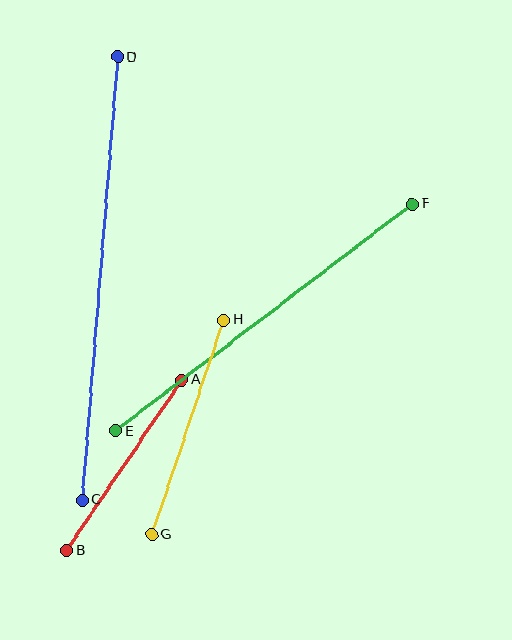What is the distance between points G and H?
The distance is approximately 226 pixels.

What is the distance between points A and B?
The distance is approximately 206 pixels.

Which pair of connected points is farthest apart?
Points C and D are farthest apart.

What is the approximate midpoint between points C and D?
The midpoint is at approximately (100, 278) pixels.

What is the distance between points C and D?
The distance is approximately 445 pixels.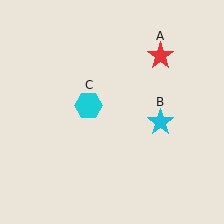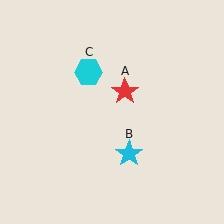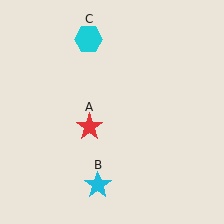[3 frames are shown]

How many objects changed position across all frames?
3 objects changed position: red star (object A), cyan star (object B), cyan hexagon (object C).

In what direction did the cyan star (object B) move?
The cyan star (object B) moved down and to the left.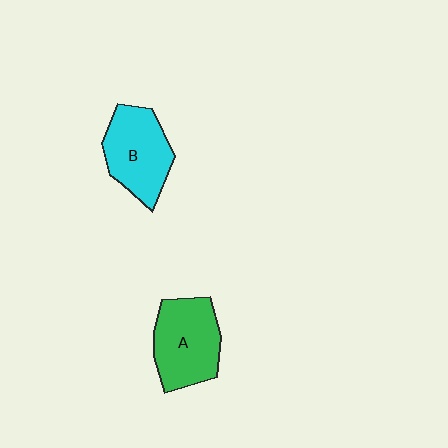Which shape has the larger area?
Shape A (green).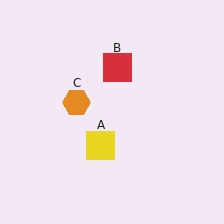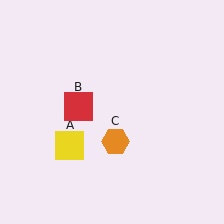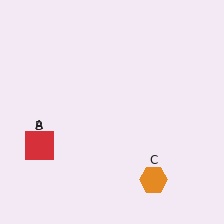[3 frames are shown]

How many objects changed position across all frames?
3 objects changed position: yellow square (object A), red square (object B), orange hexagon (object C).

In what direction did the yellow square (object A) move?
The yellow square (object A) moved left.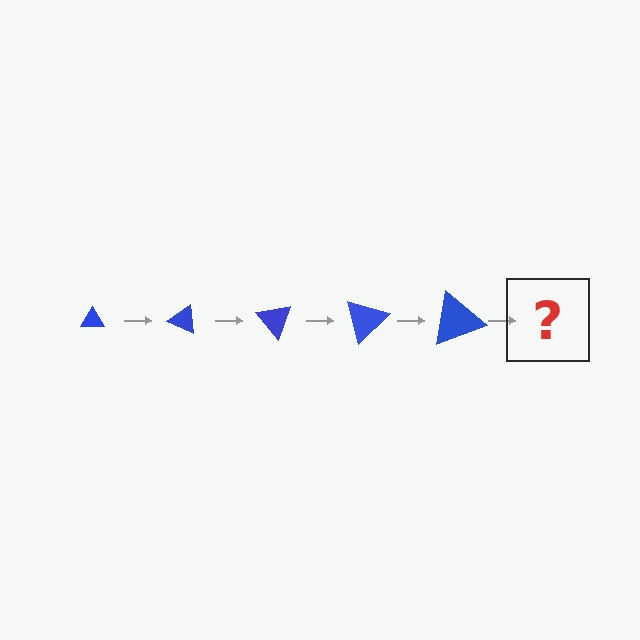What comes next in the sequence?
The next element should be a triangle, larger than the previous one and rotated 125 degrees from the start.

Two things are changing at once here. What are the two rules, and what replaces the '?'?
The two rules are that the triangle grows larger each step and it rotates 25 degrees each step. The '?' should be a triangle, larger than the previous one and rotated 125 degrees from the start.